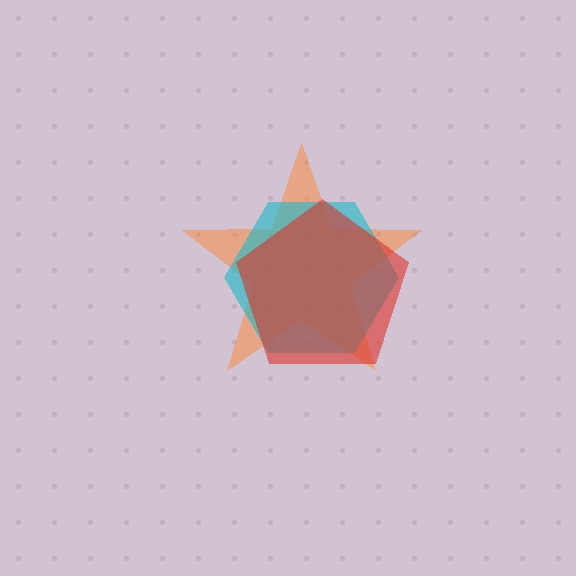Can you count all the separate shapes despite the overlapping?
Yes, there are 3 separate shapes.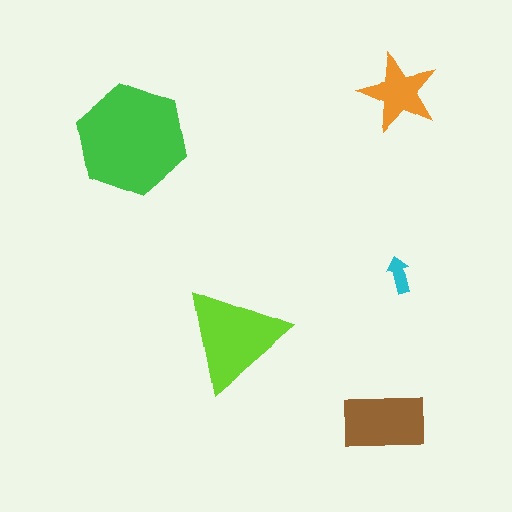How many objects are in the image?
There are 5 objects in the image.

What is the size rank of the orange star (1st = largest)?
4th.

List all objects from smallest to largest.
The cyan arrow, the orange star, the brown rectangle, the lime triangle, the green hexagon.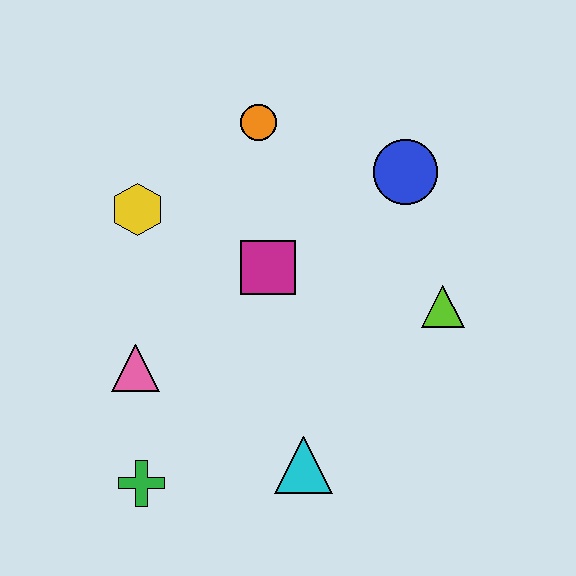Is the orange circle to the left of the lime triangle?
Yes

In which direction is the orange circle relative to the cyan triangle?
The orange circle is above the cyan triangle.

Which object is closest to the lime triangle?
The blue circle is closest to the lime triangle.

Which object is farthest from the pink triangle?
The blue circle is farthest from the pink triangle.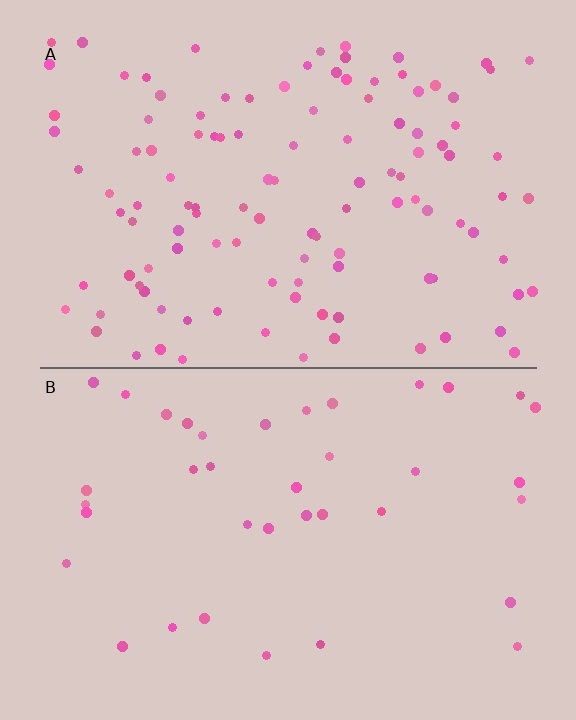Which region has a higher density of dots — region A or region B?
A (the top).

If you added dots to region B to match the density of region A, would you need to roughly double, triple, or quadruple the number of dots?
Approximately triple.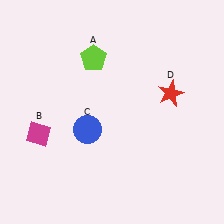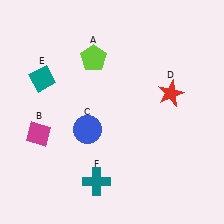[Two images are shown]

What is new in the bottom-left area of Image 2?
A teal cross (F) was added in the bottom-left area of Image 2.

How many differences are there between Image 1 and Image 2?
There are 2 differences between the two images.